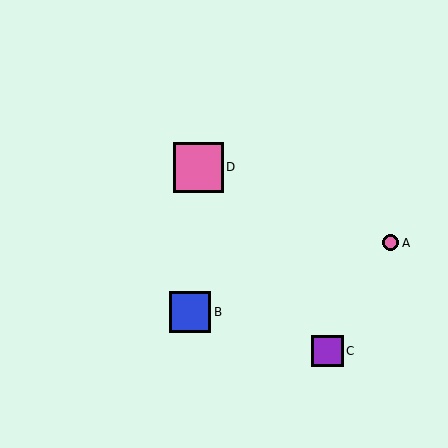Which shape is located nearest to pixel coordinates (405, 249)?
The pink circle (labeled A) at (390, 243) is nearest to that location.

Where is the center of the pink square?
The center of the pink square is at (198, 167).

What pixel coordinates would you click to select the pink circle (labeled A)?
Click at (390, 243) to select the pink circle A.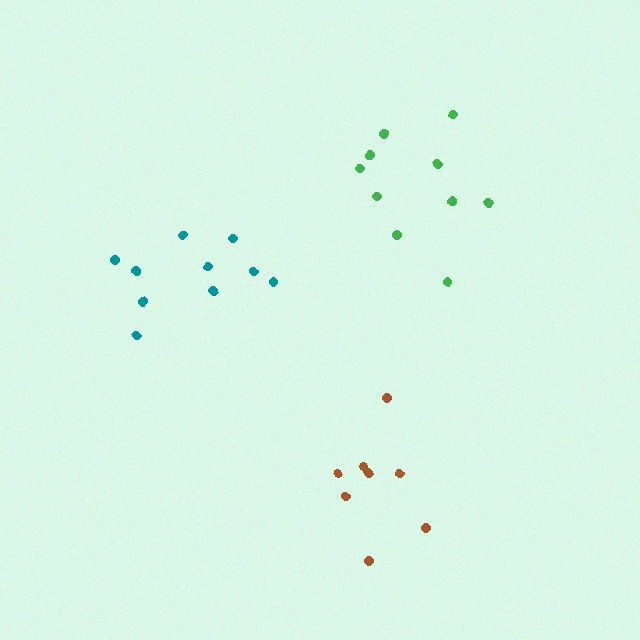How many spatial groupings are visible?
There are 3 spatial groupings.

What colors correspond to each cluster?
The clusters are colored: teal, green, brown.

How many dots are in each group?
Group 1: 10 dots, Group 2: 10 dots, Group 3: 8 dots (28 total).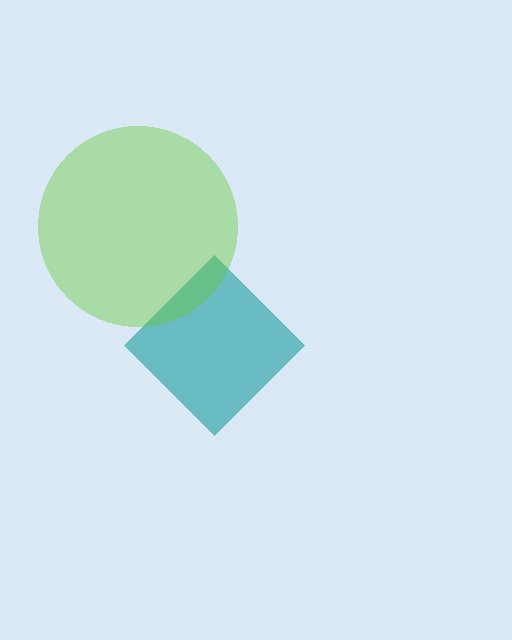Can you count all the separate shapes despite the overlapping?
Yes, there are 2 separate shapes.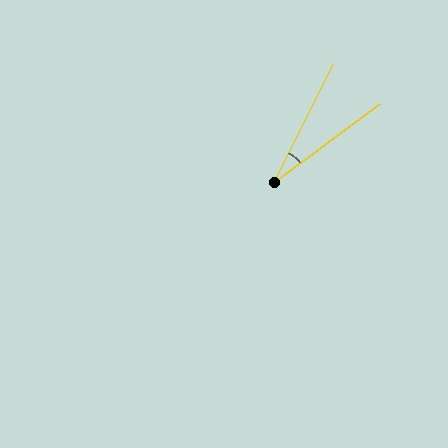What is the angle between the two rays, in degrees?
Approximately 27 degrees.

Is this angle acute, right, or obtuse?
It is acute.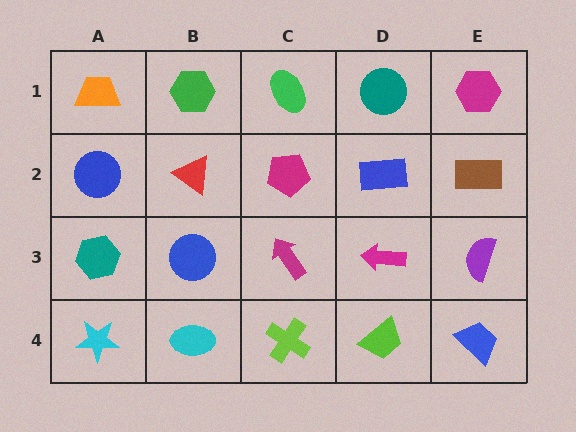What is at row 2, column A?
A blue circle.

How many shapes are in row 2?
5 shapes.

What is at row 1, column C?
A green ellipse.